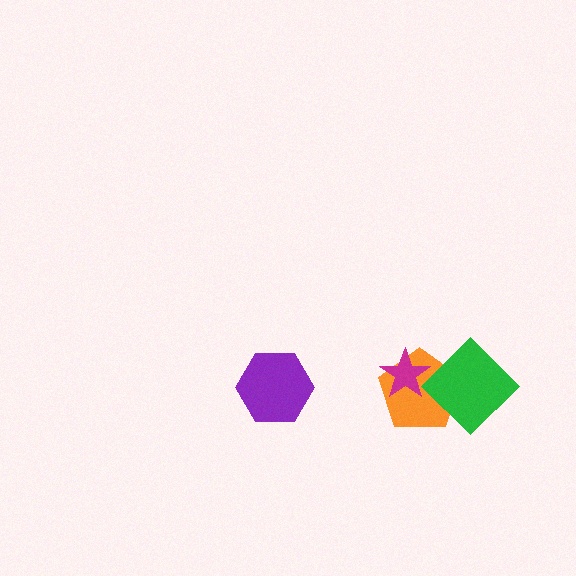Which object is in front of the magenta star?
The green diamond is in front of the magenta star.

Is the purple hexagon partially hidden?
No, no other shape covers it.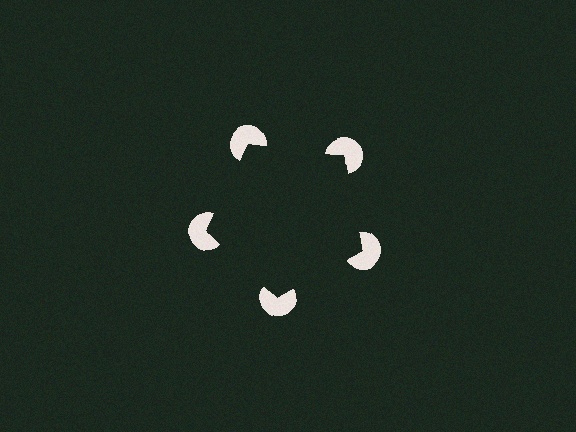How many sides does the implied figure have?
5 sides.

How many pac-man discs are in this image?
There are 5 — one at each vertex of the illusory pentagon.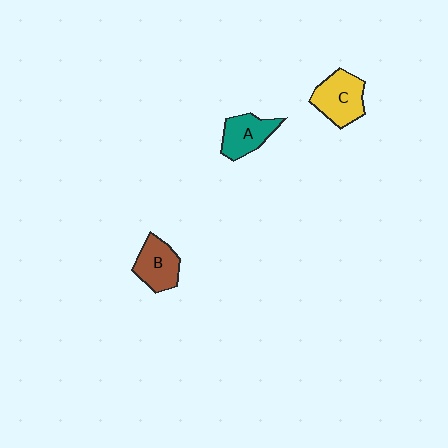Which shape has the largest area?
Shape C (yellow).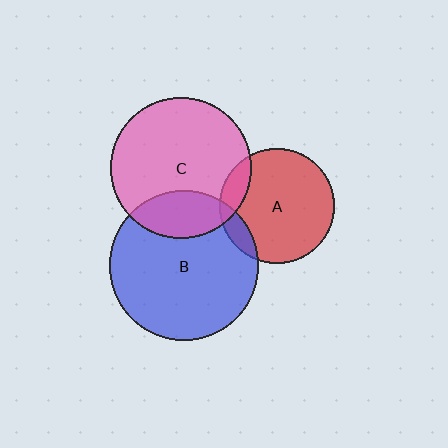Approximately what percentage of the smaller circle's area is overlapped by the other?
Approximately 10%.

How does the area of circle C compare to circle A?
Approximately 1.5 times.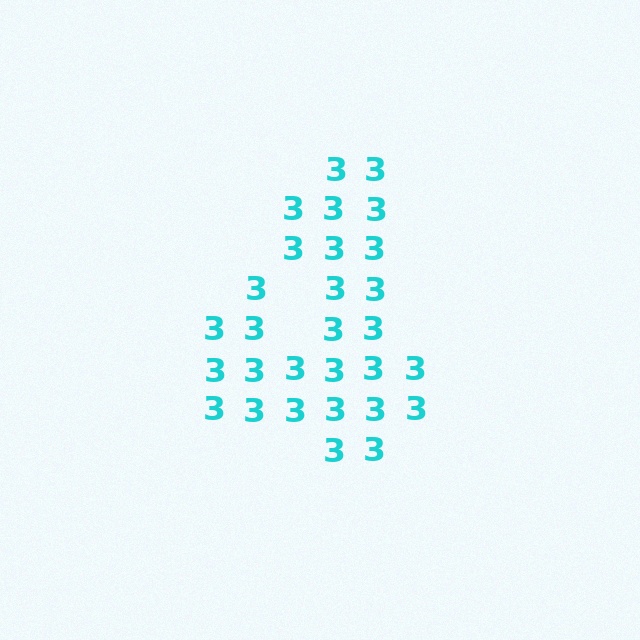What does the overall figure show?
The overall figure shows the digit 4.